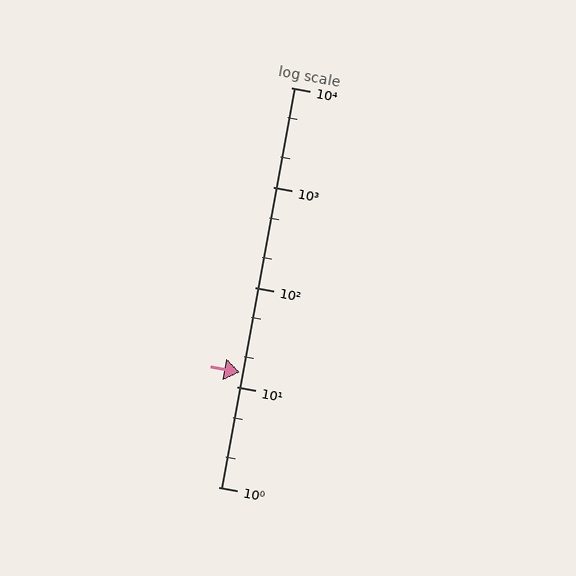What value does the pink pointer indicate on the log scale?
The pointer indicates approximately 14.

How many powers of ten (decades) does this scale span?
The scale spans 4 decades, from 1 to 10000.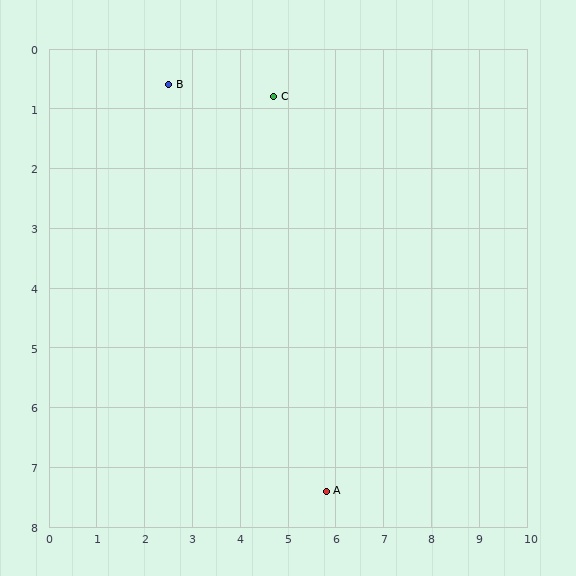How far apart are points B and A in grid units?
Points B and A are about 7.6 grid units apart.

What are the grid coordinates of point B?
Point B is at approximately (2.5, 0.6).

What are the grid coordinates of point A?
Point A is at approximately (5.8, 7.4).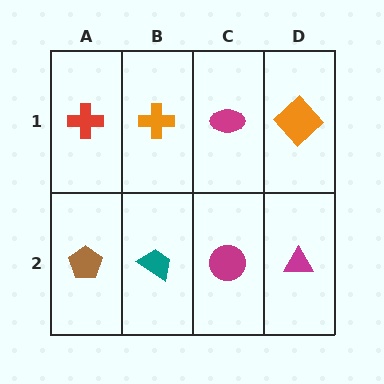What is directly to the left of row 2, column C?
A teal trapezoid.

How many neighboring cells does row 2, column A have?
2.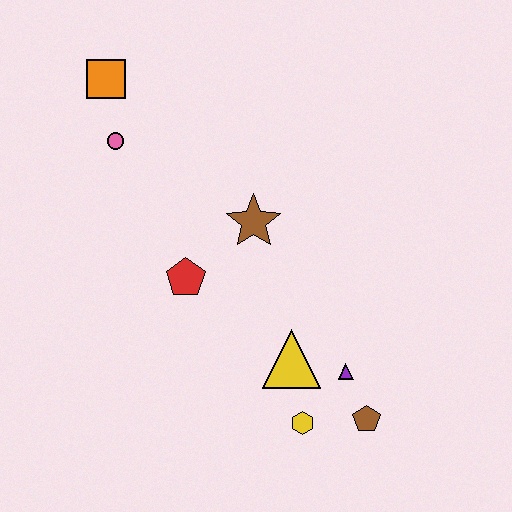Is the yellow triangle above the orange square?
No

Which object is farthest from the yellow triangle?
The orange square is farthest from the yellow triangle.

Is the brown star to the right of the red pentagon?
Yes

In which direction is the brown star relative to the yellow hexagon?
The brown star is above the yellow hexagon.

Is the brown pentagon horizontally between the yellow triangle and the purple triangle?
No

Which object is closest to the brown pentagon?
The purple triangle is closest to the brown pentagon.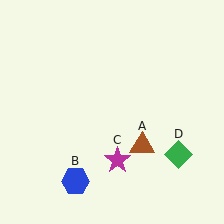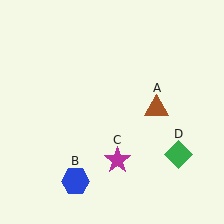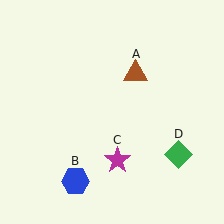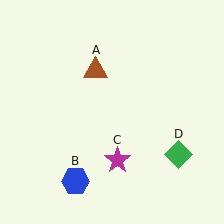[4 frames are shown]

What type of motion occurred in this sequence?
The brown triangle (object A) rotated counterclockwise around the center of the scene.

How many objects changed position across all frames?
1 object changed position: brown triangle (object A).